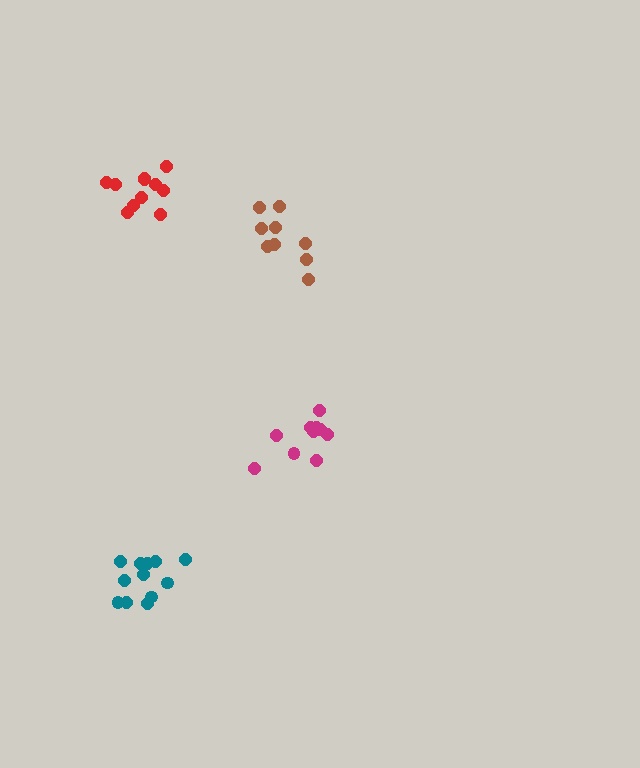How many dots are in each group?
Group 1: 12 dots, Group 2: 10 dots, Group 3: 10 dots, Group 4: 11 dots (43 total).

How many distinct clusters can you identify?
There are 4 distinct clusters.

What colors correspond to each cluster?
The clusters are colored: teal, magenta, brown, red.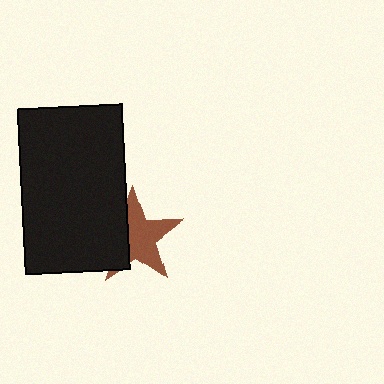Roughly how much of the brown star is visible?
About half of it is visible (roughly 62%).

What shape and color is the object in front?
The object in front is a black rectangle.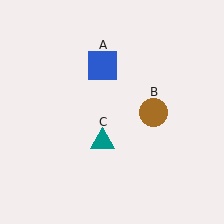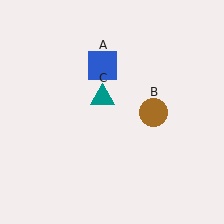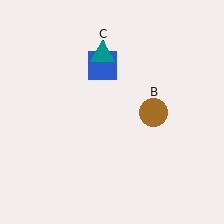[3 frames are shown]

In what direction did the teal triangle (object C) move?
The teal triangle (object C) moved up.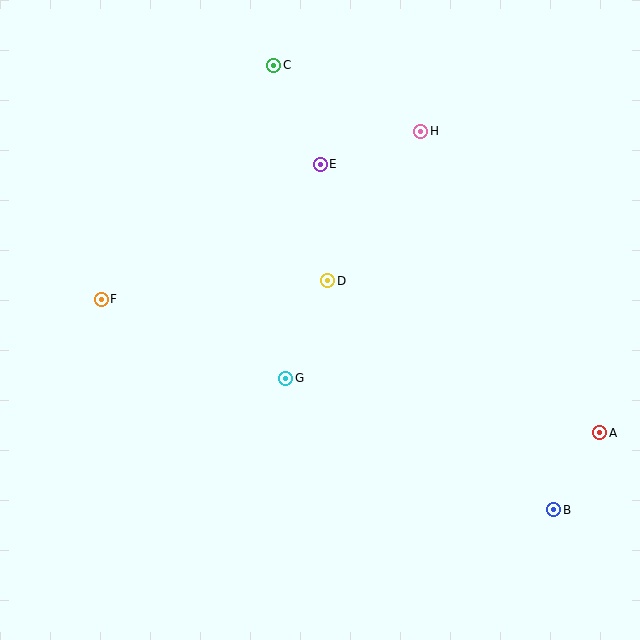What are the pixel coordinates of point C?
Point C is at (274, 65).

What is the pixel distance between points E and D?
The distance between E and D is 117 pixels.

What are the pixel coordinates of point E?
Point E is at (320, 164).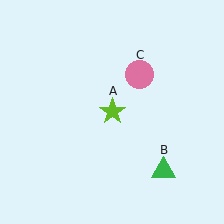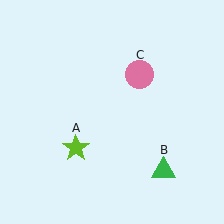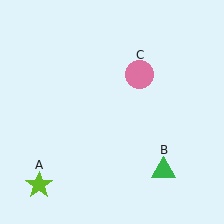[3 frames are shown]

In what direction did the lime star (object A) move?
The lime star (object A) moved down and to the left.